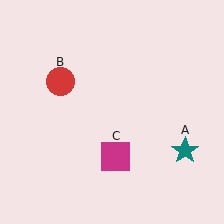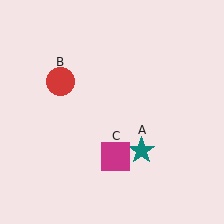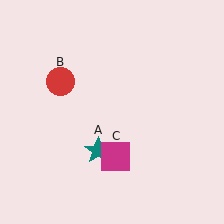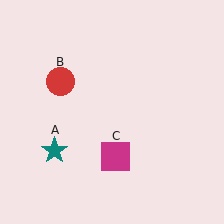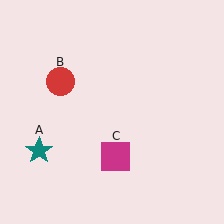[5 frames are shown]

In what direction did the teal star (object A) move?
The teal star (object A) moved left.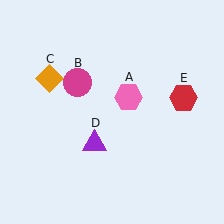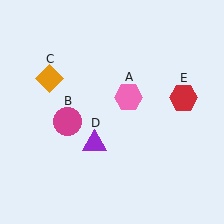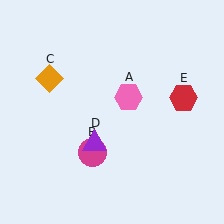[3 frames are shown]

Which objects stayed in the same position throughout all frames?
Pink hexagon (object A) and orange diamond (object C) and purple triangle (object D) and red hexagon (object E) remained stationary.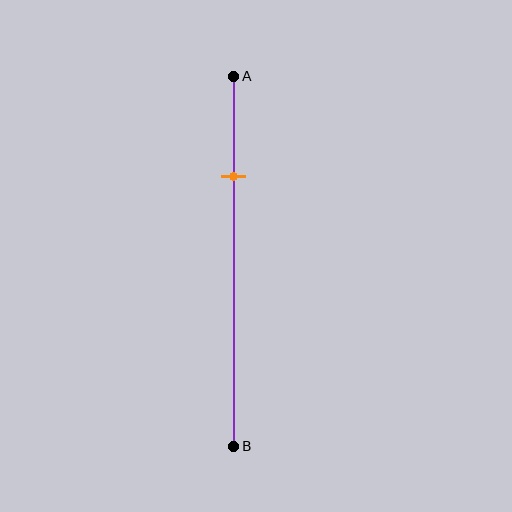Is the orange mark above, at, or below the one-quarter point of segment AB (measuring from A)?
The orange mark is approximately at the one-quarter point of segment AB.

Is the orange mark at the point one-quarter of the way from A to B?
Yes, the mark is approximately at the one-quarter point.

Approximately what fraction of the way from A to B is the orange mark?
The orange mark is approximately 25% of the way from A to B.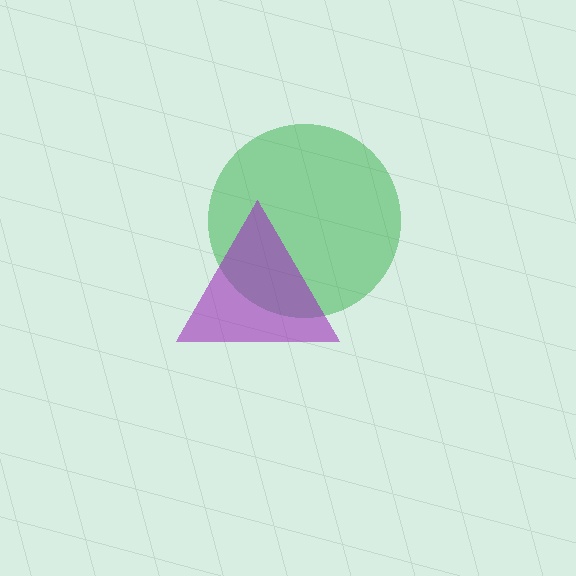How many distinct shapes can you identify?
There are 2 distinct shapes: a green circle, a purple triangle.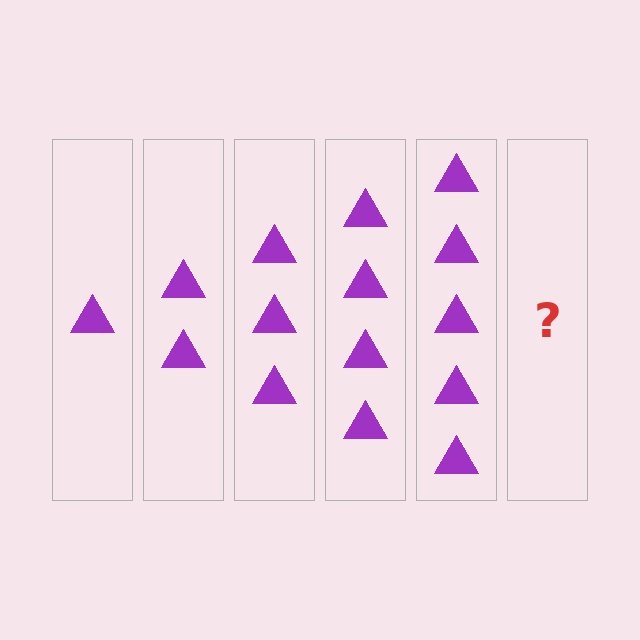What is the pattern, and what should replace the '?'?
The pattern is that each step adds one more triangle. The '?' should be 6 triangles.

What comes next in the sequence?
The next element should be 6 triangles.